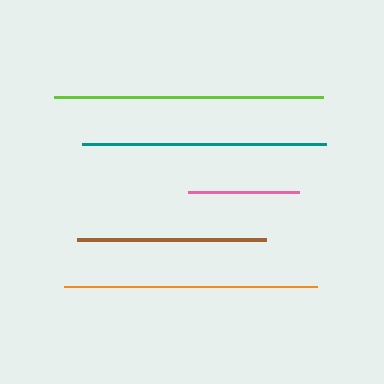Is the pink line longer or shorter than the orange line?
The orange line is longer than the pink line.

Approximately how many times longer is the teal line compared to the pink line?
The teal line is approximately 2.2 times the length of the pink line.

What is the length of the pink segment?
The pink segment is approximately 111 pixels long.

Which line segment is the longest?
The lime line is the longest at approximately 268 pixels.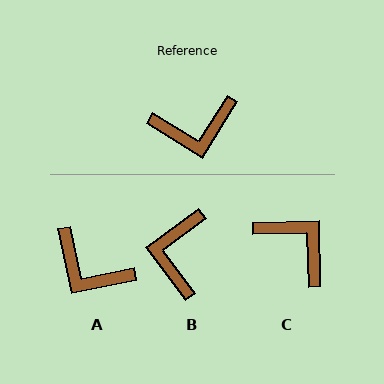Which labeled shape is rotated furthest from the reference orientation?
C, about 123 degrees away.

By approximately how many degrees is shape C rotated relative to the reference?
Approximately 123 degrees counter-clockwise.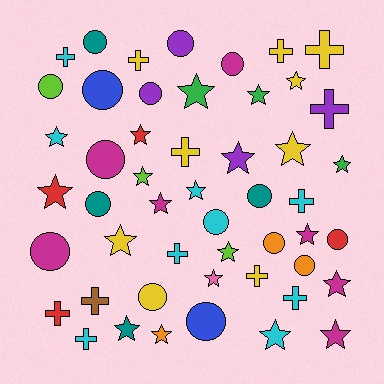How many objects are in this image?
There are 50 objects.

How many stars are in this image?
There are 21 stars.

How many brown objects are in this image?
There is 1 brown object.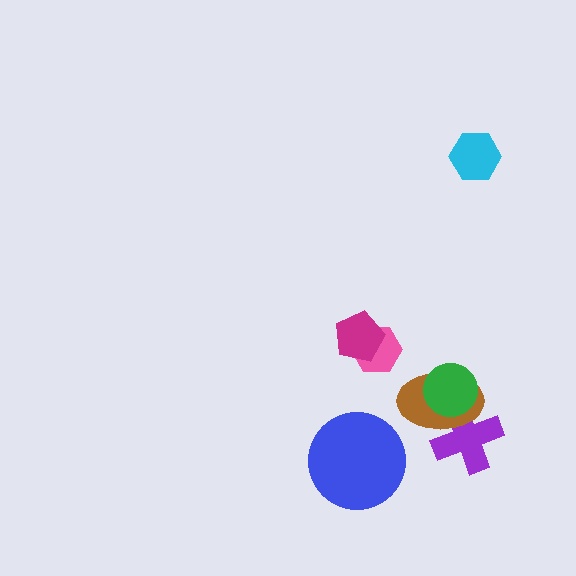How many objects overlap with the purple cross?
2 objects overlap with the purple cross.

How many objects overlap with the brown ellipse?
2 objects overlap with the brown ellipse.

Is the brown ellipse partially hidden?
Yes, it is partially covered by another shape.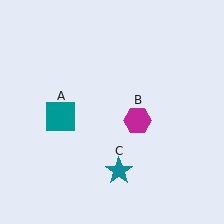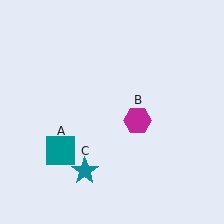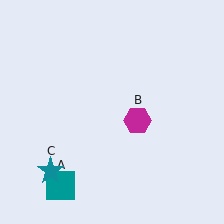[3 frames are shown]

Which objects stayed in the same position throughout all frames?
Magenta hexagon (object B) remained stationary.